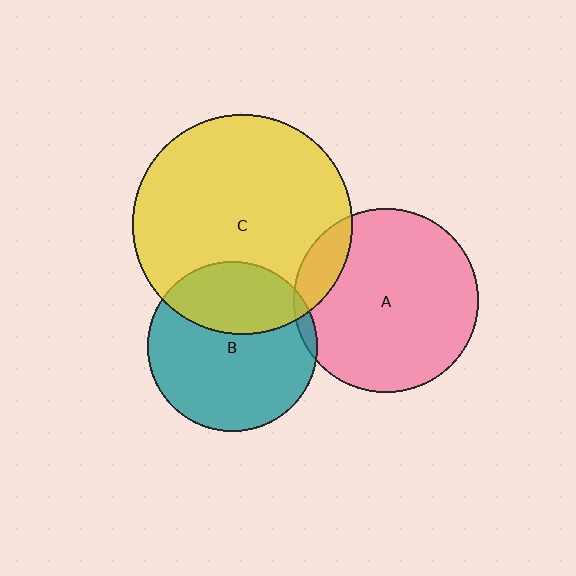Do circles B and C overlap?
Yes.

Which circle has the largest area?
Circle C (yellow).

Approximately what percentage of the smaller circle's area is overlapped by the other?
Approximately 35%.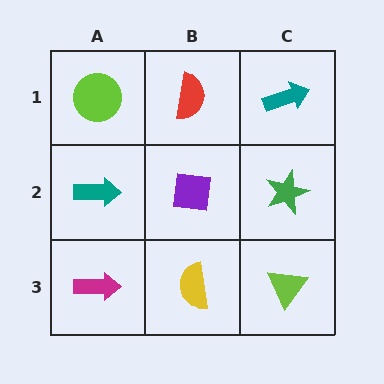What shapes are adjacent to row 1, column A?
A teal arrow (row 2, column A), a red semicircle (row 1, column B).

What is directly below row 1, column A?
A teal arrow.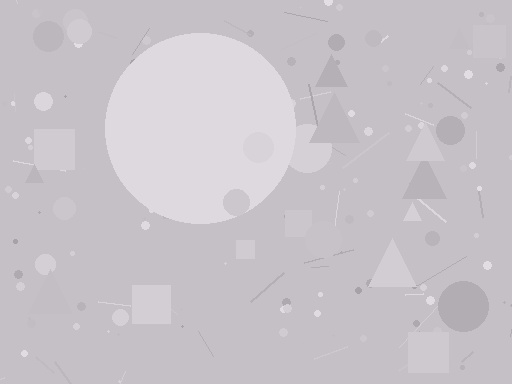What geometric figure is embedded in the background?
A circle is embedded in the background.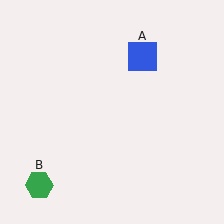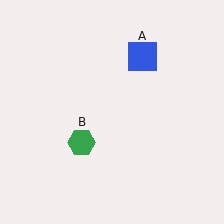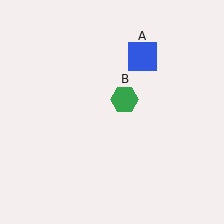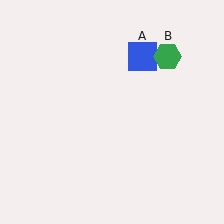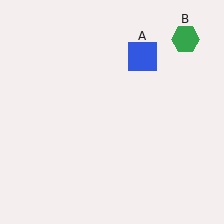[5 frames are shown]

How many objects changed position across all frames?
1 object changed position: green hexagon (object B).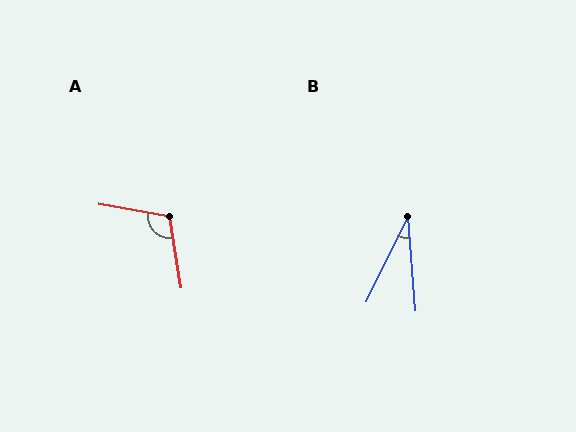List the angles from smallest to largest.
B (31°), A (109°).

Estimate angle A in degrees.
Approximately 109 degrees.